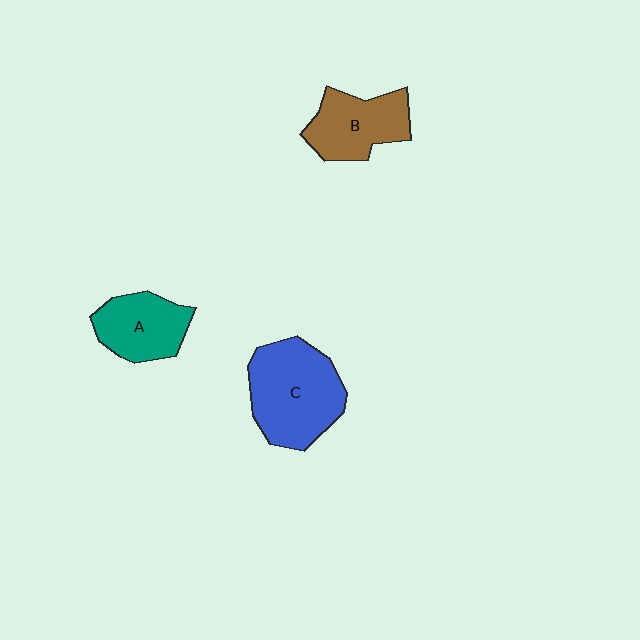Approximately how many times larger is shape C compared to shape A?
Approximately 1.6 times.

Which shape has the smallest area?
Shape A (teal).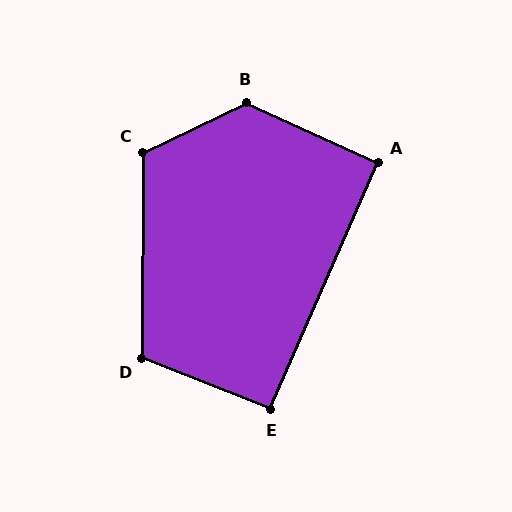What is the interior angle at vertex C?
Approximately 116 degrees (obtuse).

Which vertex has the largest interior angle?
B, at approximately 130 degrees.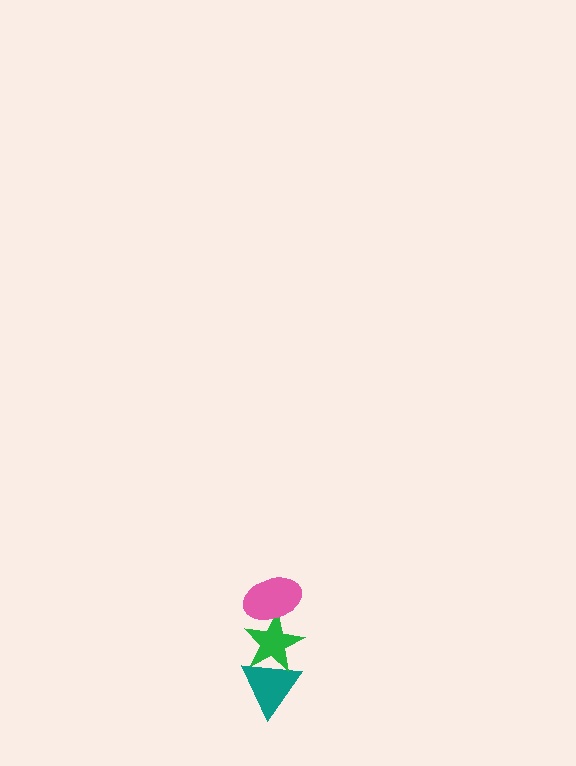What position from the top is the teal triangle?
The teal triangle is 3rd from the top.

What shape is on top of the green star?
The pink ellipse is on top of the green star.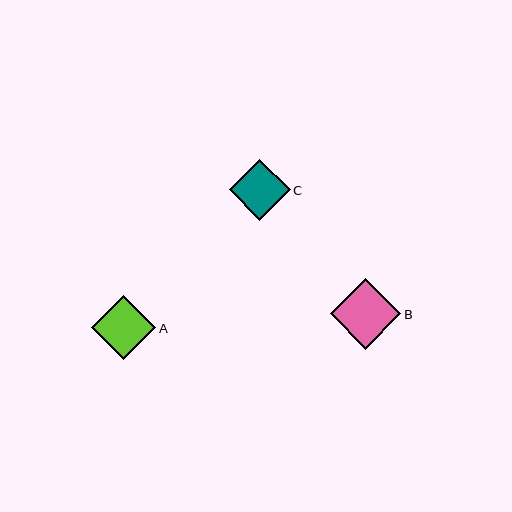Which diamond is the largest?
Diamond B is the largest with a size of approximately 71 pixels.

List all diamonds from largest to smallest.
From largest to smallest: B, A, C.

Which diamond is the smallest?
Diamond C is the smallest with a size of approximately 61 pixels.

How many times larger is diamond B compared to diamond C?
Diamond B is approximately 1.2 times the size of diamond C.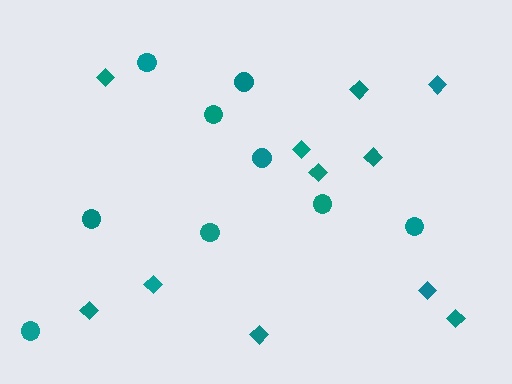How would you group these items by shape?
There are 2 groups: one group of diamonds (11) and one group of circles (9).